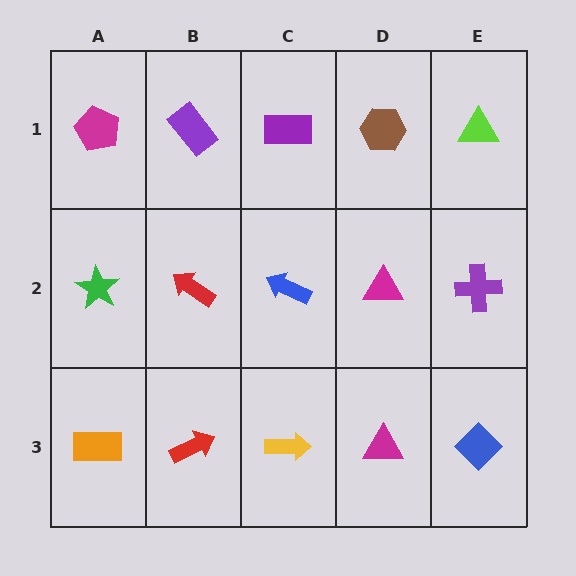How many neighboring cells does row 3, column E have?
2.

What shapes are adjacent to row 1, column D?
A magenta triangle (row 2, column D), a purple rectangle (row 1, column C), a lime triangle (row 1, column E).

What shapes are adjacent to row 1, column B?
A red arrow (row 2, column B), a magenta pentagon (row 1, column A), a purple rectangle (row 1, column C).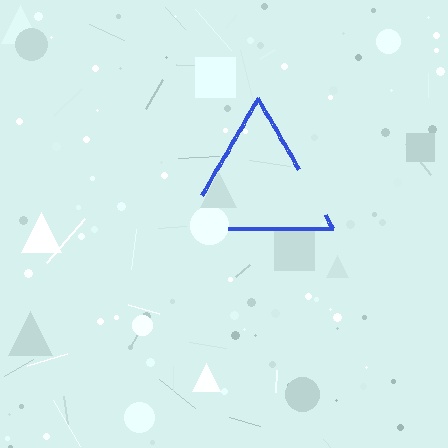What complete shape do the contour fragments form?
The contour fragments form a triangle.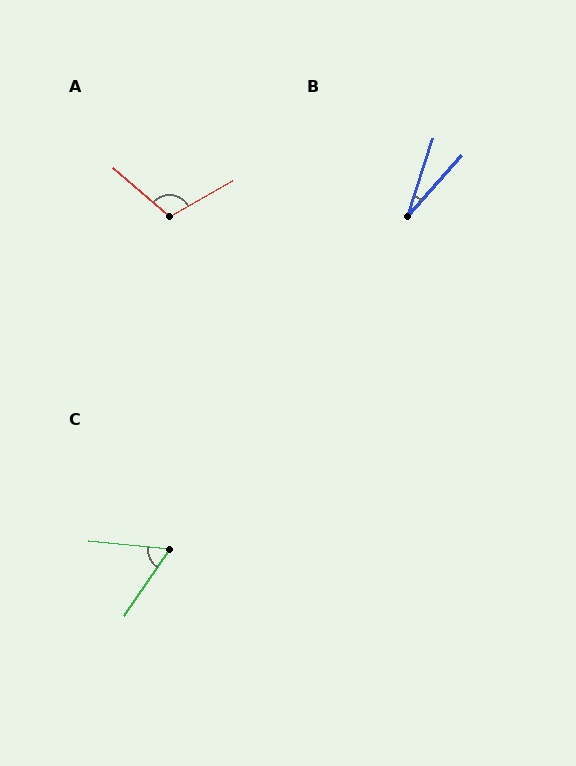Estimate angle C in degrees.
Approximately 62 degrees.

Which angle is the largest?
A, at approximately 109 degrees.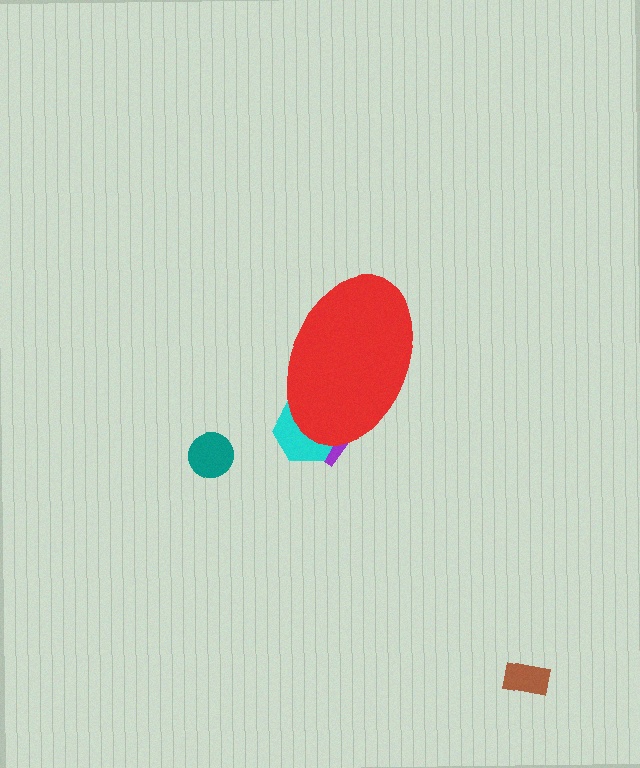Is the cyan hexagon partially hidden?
Yes, the cyan hexagon is partially hidden behind the red ellipse.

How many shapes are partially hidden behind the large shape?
2 shapes are partially hidden.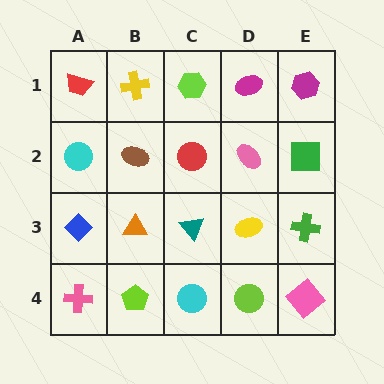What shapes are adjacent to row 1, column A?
A cyan circle (row 2, column A), a yellow cross (row 1, column B).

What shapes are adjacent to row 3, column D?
A pink ellipse (row 2, column D), a lime circle (row 4, column D), a teal triangle (row 3, column C), a green cross (row 3, column E).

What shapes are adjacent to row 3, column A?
A cyan circle (row 2, column A), a pink cross (row 4, column A), an orange triangle (row 3, column B).